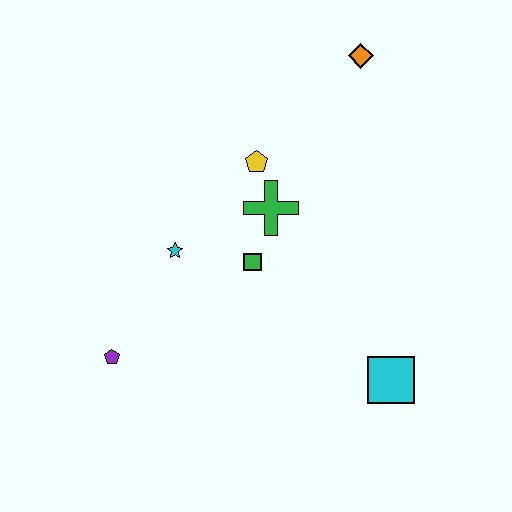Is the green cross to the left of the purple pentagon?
No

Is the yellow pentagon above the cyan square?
Yes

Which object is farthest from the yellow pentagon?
The cyan square is farthest from the yellow pentagon.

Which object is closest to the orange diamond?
The yellow pentagon is closest to the orange diamond.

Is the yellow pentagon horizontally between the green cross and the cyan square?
No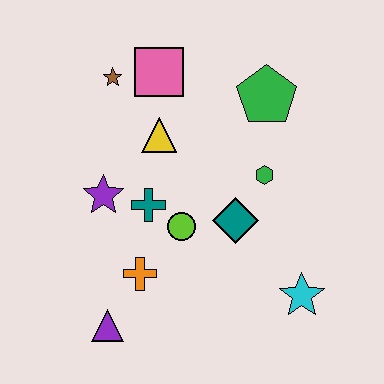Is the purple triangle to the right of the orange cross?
No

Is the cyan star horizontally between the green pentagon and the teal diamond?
No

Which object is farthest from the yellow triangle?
The cyan star is farthest from the yellow triangle.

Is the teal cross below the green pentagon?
Yes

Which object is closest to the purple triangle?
The orange cross is closest to the purple triangle.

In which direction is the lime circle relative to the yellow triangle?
The lime circle is below the yellow triangle.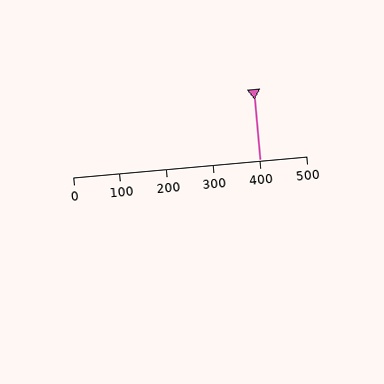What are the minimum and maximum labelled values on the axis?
The axis runs from 0 to 500.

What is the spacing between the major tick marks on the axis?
The major ticks are spaced 100 apart.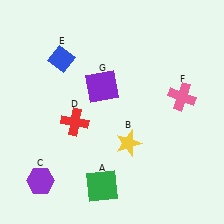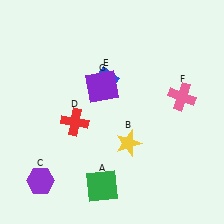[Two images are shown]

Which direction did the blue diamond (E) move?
The blue diamond (E) moved right.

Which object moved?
The blue diamond (E) moved right.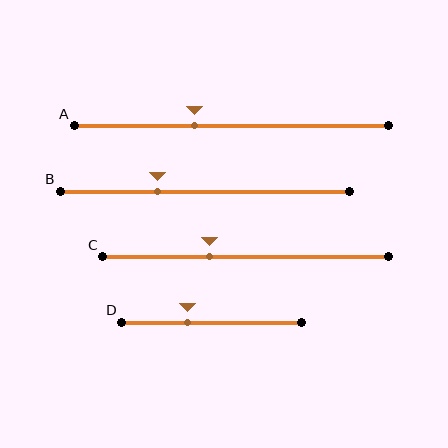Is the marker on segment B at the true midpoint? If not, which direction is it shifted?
No, the marker on segment B is shifted to the left by about 16% of the segment length.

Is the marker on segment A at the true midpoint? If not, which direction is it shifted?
No, the marker on segment A is shifted to the left by about 12% of the segment length.